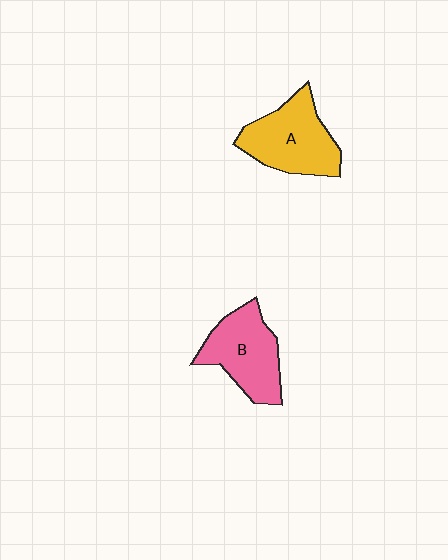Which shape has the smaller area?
Shape B (pink).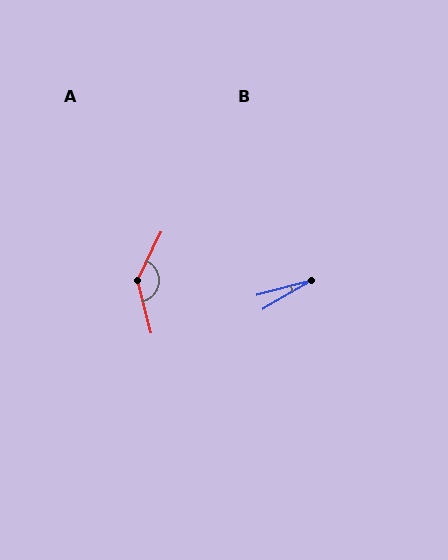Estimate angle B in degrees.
Approximately 16 degrees.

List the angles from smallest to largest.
B (16°), A (140°).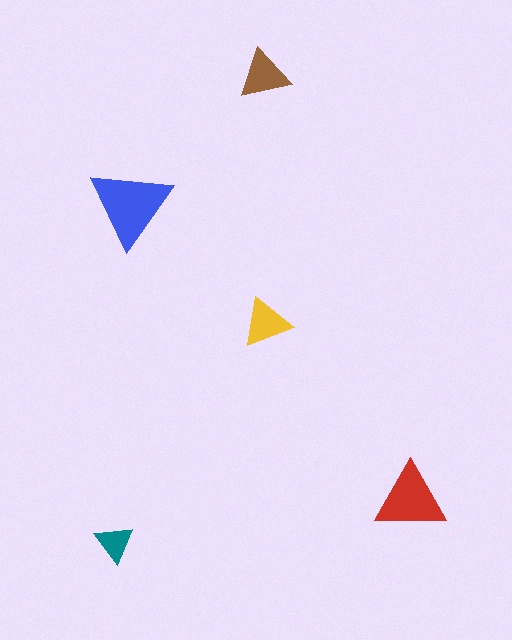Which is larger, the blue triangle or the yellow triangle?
The blue one.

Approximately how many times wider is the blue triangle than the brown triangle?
About 1.5 times wider.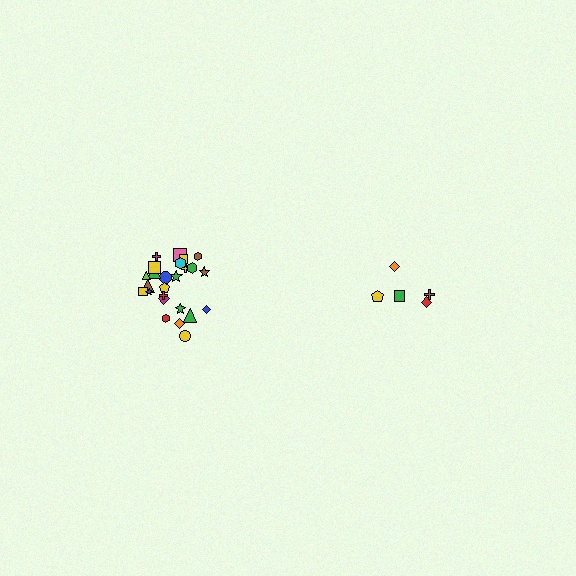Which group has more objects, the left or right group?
The left group.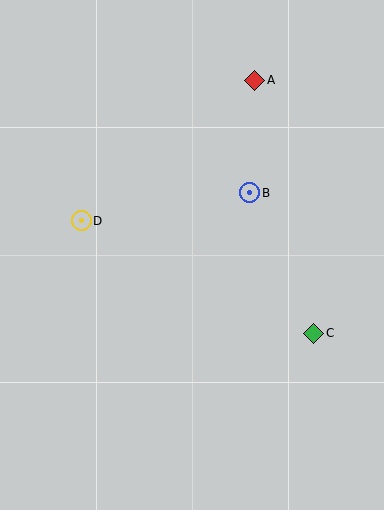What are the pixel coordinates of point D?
Point D is at (81, 221).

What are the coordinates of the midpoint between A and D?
The midpoint between A and D is at (168, 151).